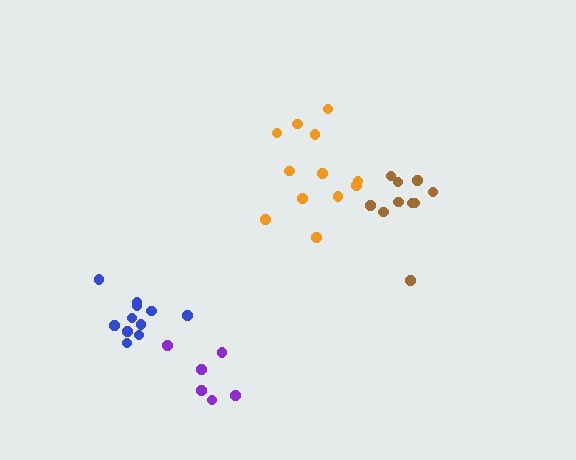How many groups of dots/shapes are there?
There are 4 groups.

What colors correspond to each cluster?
The clusters are colored: orange, blue, purple, brown.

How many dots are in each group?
Group 1: 12 dots, Group 2: 11 dots, Group 3: 6 dots, Group 4: 10 dots (39 total).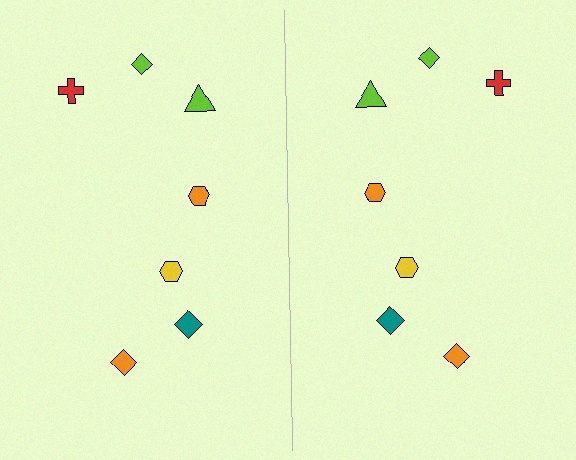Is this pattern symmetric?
Yes, this pattern has bilateral (reflection) symmetry.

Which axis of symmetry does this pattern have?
The pattern has a vertical axis of symmetry running through the center of the image.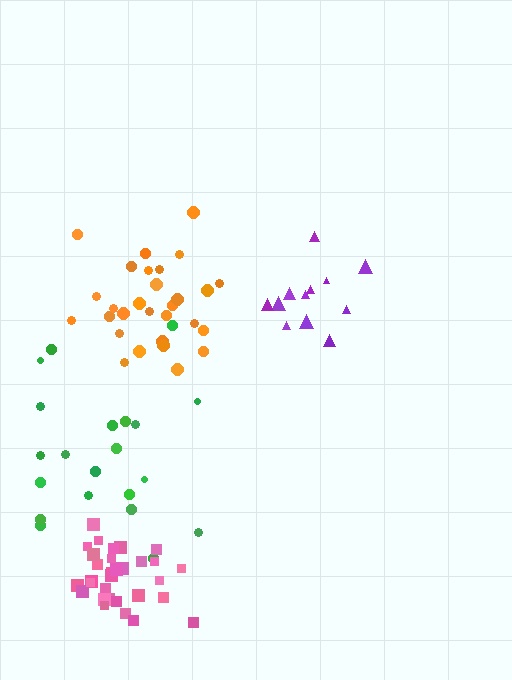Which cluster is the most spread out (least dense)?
Green.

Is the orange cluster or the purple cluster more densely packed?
Orange.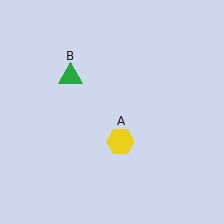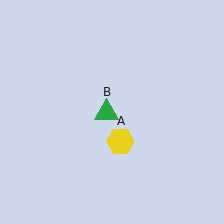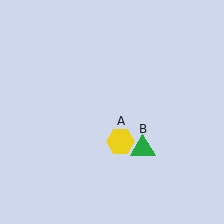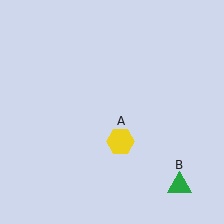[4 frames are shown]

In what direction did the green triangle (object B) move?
The green triangle (object B) moved down and to the right.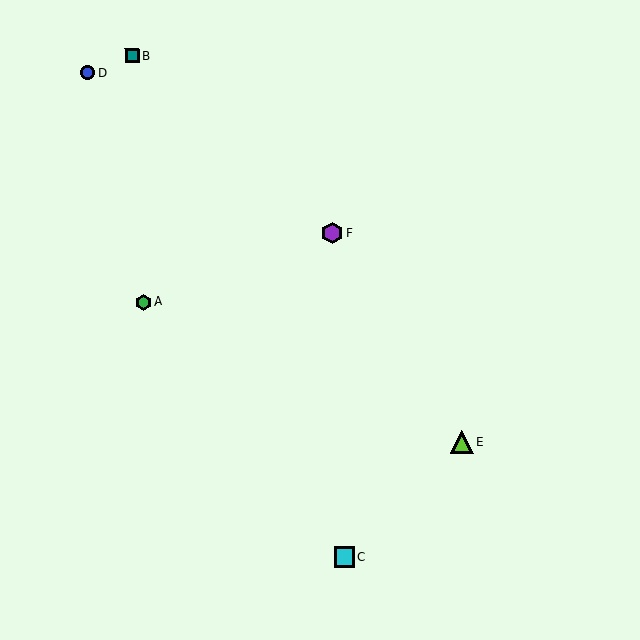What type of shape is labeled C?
Shape C is a cyan square.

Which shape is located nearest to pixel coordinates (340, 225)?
The purple hexagon (labeled F) at (332, 233) is nearest to that location.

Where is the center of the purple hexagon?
The center of the purple hexagon is at (332, 233).